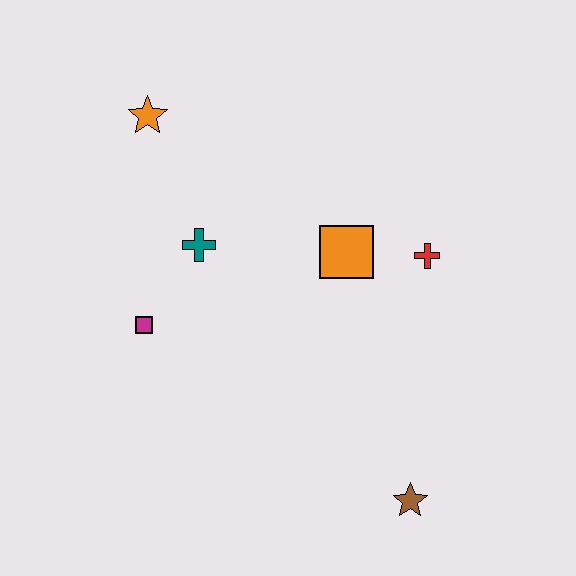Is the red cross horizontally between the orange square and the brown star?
No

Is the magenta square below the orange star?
Yes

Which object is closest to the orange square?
The red cross is closest to the orange square.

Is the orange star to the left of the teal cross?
Yes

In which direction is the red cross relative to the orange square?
The red cross is to the right of the orange square.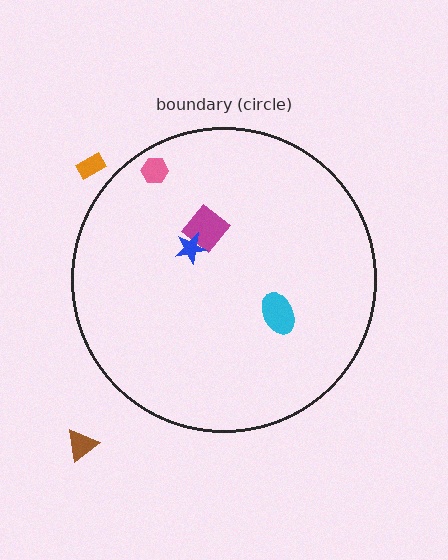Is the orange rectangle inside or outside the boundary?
Outside.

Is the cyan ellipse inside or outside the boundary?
Inside.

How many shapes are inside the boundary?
4 inside, 2 outside.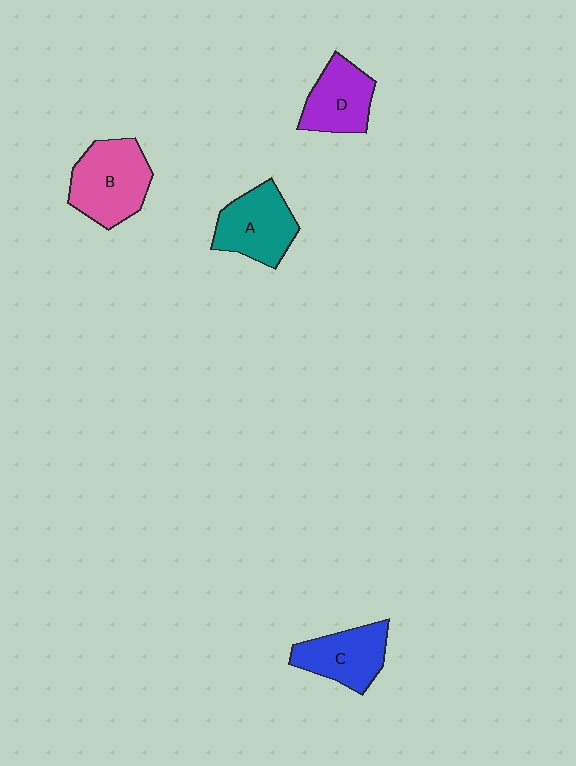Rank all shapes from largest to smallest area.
From largest to smallest: B (pink), A (teal), C (blue), D (purple).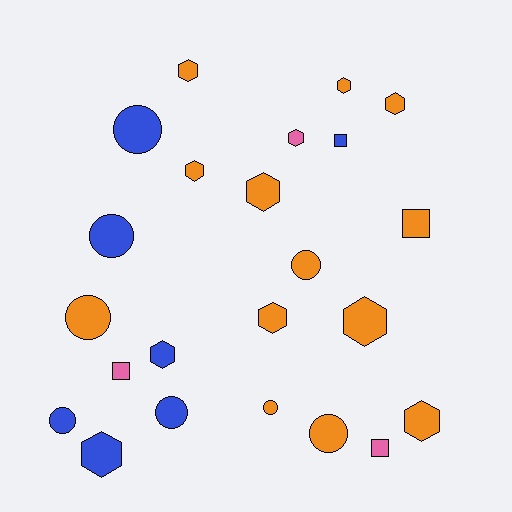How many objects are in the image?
There are 23 objects.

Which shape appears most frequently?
Hexagon, with 11 objects.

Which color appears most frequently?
Orange, with 13 objects.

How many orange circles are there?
There are 4 orange circles.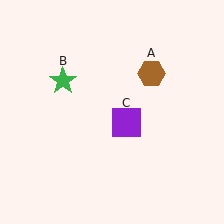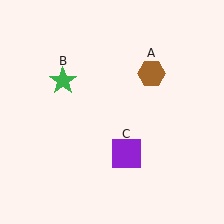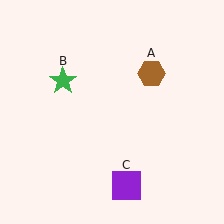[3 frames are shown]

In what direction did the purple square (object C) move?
The purple square (object C) moved down.